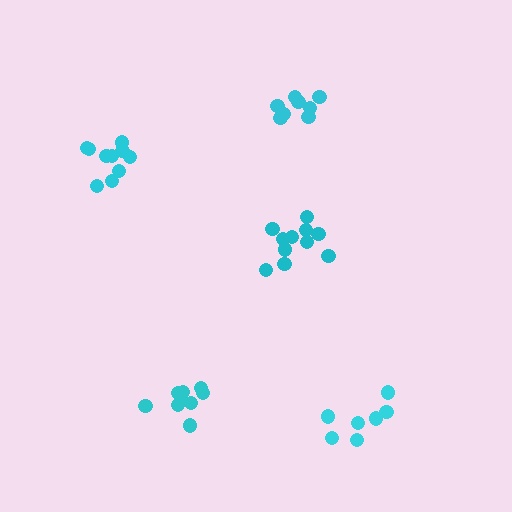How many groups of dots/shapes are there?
There are 5 groups.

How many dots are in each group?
Group 1: 11 dots, Group 2: 10 dots, Group 3: 10 dots, Group 4: 8 dots, Group 5: 7 dots (46 total).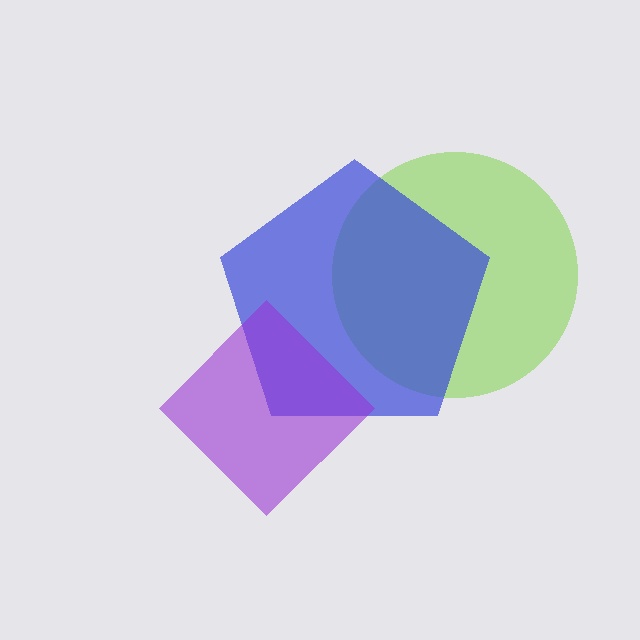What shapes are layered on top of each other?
The layered shapes are: a lime circle, a blue pentagon, a purple diamond.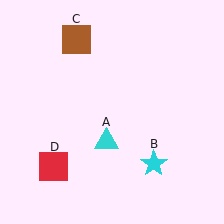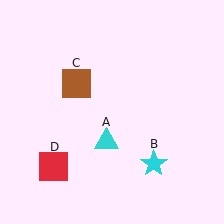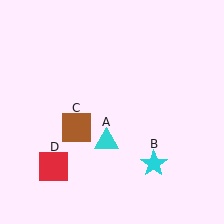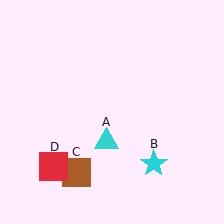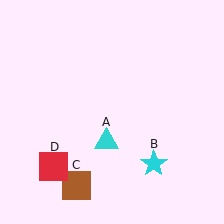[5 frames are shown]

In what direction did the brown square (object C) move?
The brown square (object C) moved down.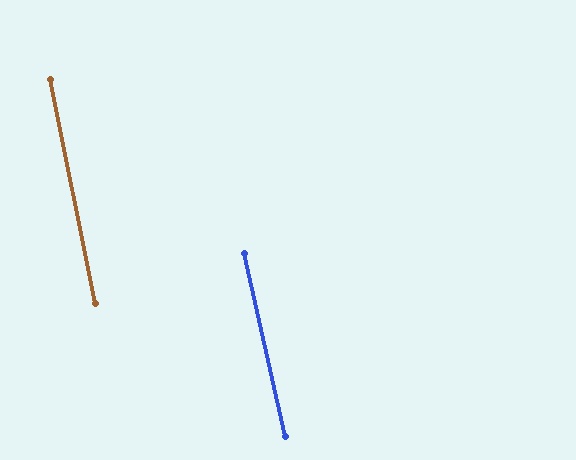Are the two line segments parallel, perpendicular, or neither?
Parallel — their directions differ by only 1.2°.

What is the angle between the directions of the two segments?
Approximately 1 degree.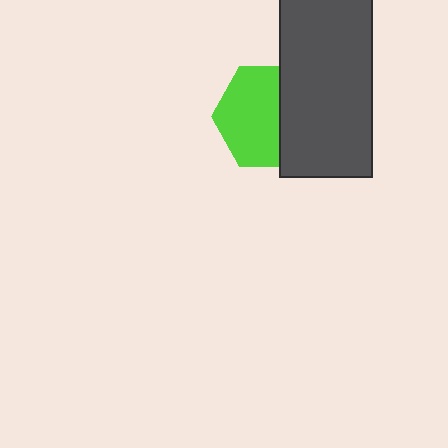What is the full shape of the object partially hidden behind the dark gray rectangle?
The partially hidden object is a lime hexagon.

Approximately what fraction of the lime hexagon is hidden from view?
Roughly 38% of the lime hexagon is hidden behind the dark gray rectangle.